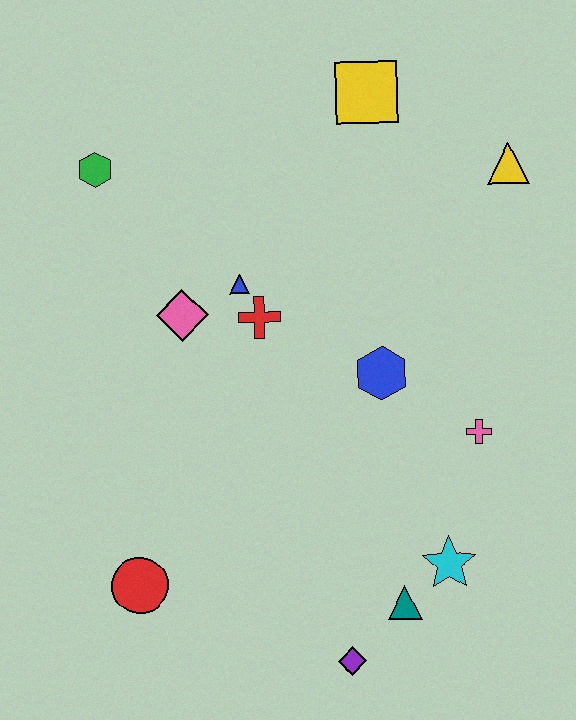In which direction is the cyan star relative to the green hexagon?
The cyan star is below the green hexagon.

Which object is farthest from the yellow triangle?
The red circle is farthest from the yellow triangle.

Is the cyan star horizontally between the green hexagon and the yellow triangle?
Yes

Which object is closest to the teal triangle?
The cyan star is closest to the teal triangle.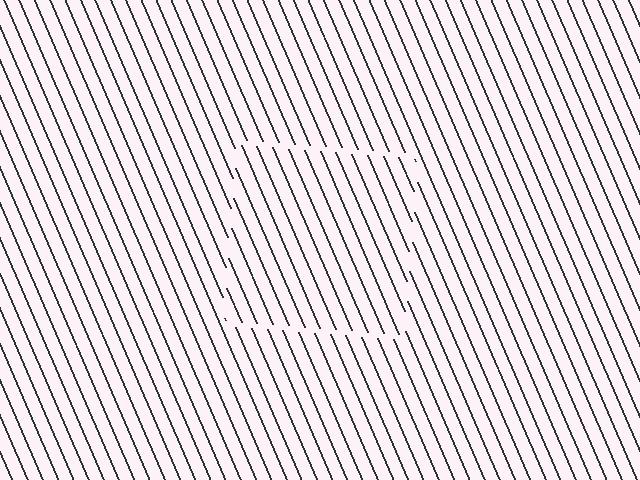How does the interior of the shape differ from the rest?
The interior of the shape contains the same grating, shifted by half a period — the contour is defined by the phase discontinuity where line-ends from the inner and outer gratings abut.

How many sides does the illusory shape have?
4 sides — the line-ends trace a square.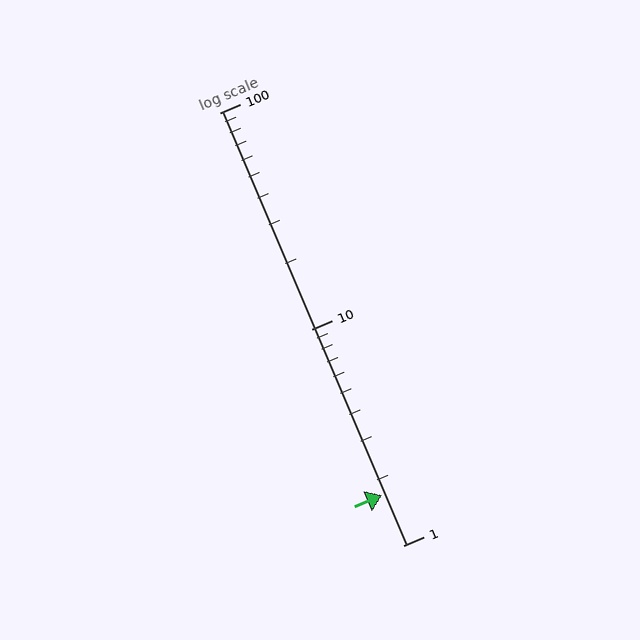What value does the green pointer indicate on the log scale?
The pointer indicates approximately 1.7.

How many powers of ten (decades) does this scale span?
The scale spans 2 decades, from 1 to 100.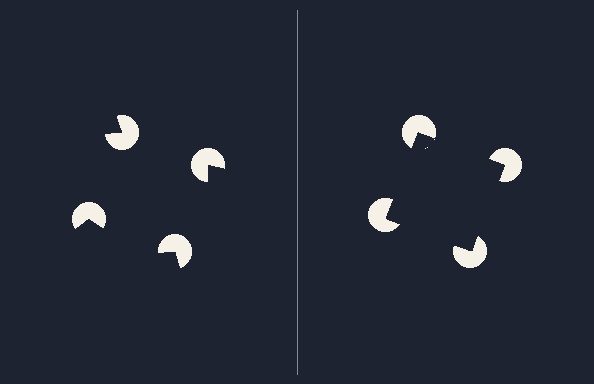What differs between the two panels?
The pac-man discs are positioned identically on both sides; only the wedge orientations differ. On the right they align to a square; on the left they are misaligned.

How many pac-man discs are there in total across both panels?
8 — 4 on each side.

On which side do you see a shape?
An illusory square appears on the right side. On the left side the wedge cuts are rotated, so no coherent shape forms.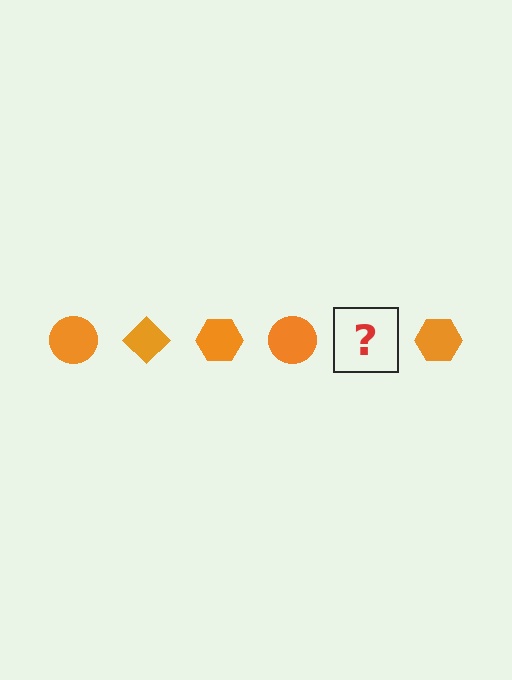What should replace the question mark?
The question mark should be replaced with an orange diamond.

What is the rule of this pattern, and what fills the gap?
The rule is that the pattern cycles through circle, diamond, hexagon shapes in orange. The gap should be filled with an orange diamond.